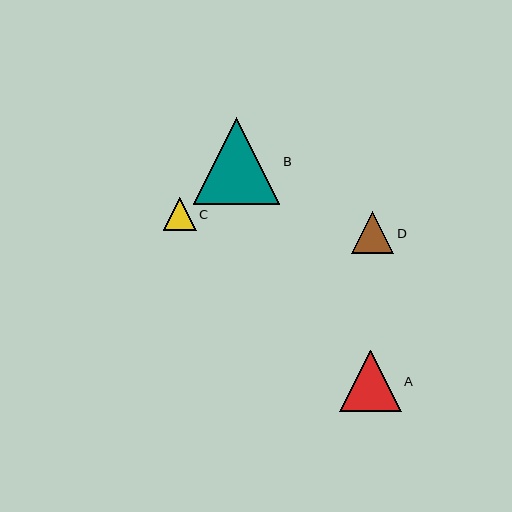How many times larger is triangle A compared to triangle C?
Triangle A is approximately 1.9 times the size of triangle C.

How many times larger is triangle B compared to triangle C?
Triangle B is approximately 2.6 times the size of triangle C.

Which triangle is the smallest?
Triangle C is the smallest with a size of approximately 33 pixels.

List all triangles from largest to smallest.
From largest to smallest: B, A, D, C.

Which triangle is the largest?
Triangle B is the largest with a size of approximately 87 pixels.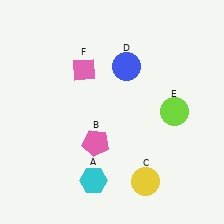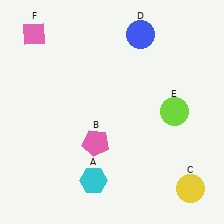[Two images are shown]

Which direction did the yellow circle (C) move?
The yellow circle (C) moved right.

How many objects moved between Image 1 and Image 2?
3 objects moved between the two images.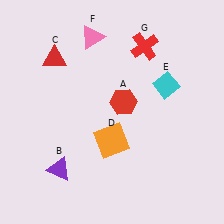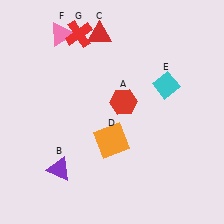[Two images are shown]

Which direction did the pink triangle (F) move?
The pink triangle (F) moved left.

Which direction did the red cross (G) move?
The red cross (G) moved left.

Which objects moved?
The objects that moved are: the red triangle (C), the pink triangle (F), the red cross (G).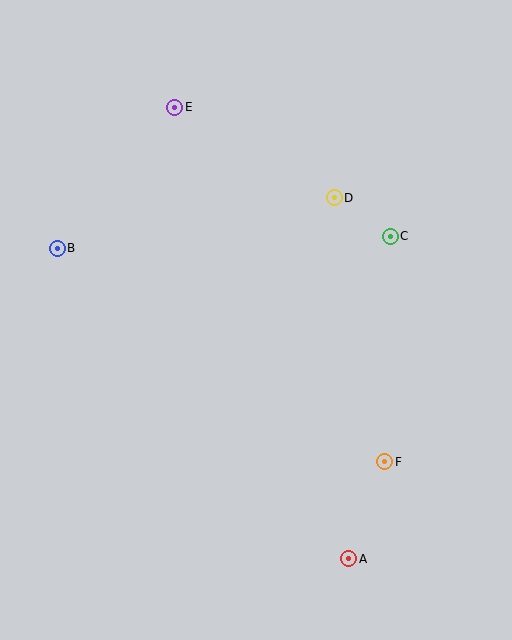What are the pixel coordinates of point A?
Point A is at (349, 559).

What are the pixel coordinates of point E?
Point E is at (175, 107).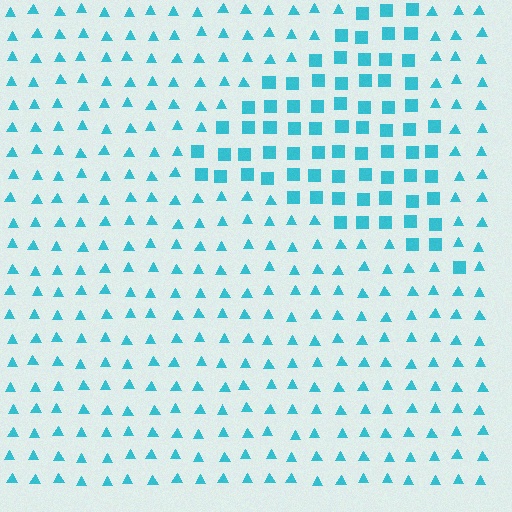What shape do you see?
I see a triangle.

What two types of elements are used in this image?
The image uses squares inside the triangle region and triangles outside it.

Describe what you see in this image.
The image is filled with small cyan elements arranged in a uniform grid. A triangle-shaped region contains squares, while the surrounding area contains triangles. The boundary is defined purely by the change in element shape.